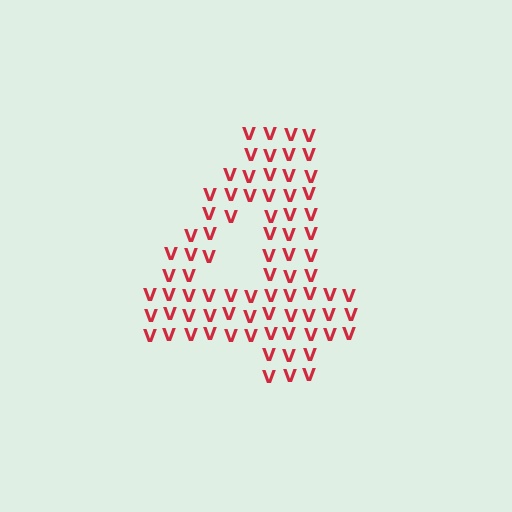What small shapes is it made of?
It is made of small letter V's.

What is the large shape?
The large shape is the digit 4.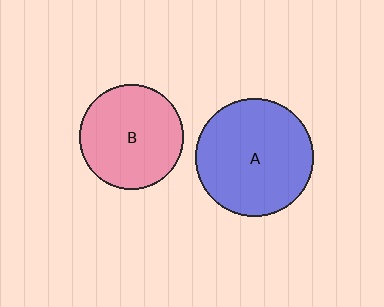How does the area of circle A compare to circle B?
Approximately 1.3 times.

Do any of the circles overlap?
No, none of the circles overlap.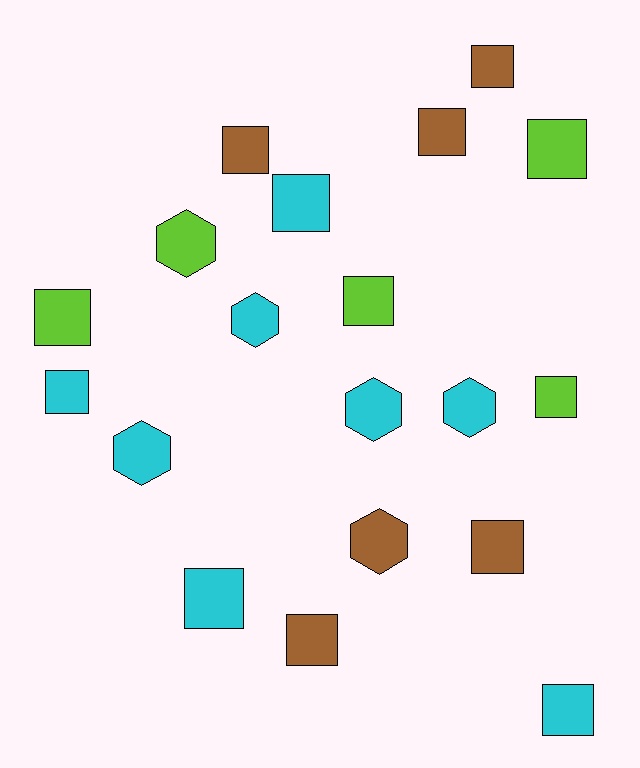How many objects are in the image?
There are 19 objects.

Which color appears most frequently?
Cyan, with 8 objects.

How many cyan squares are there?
There are 4 cyan squares.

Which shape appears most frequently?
Square, with 13 objects.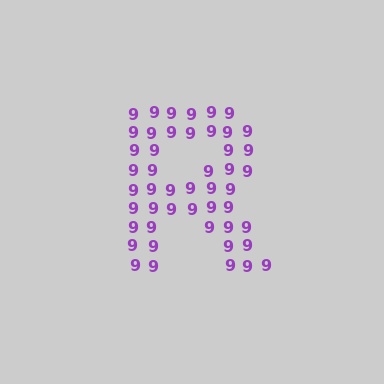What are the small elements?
The small elements are digit 9's.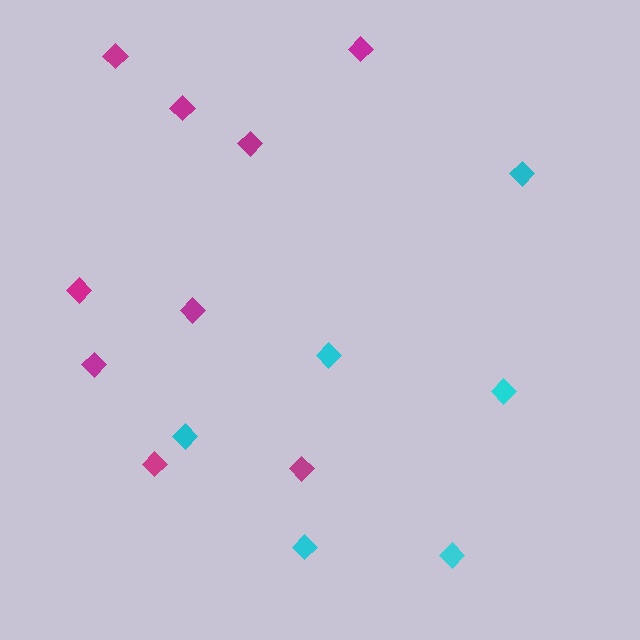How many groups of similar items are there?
There are 2 groups: one group of magenta diamonds (9) and one group of cyan diamonds (6).